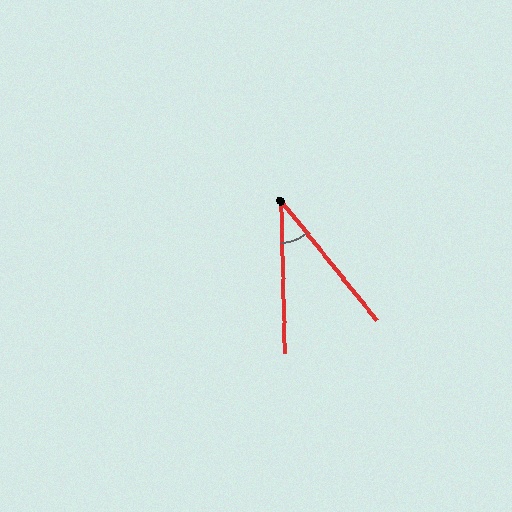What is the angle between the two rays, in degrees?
Approximately 38 degrees.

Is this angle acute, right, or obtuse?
It is acute.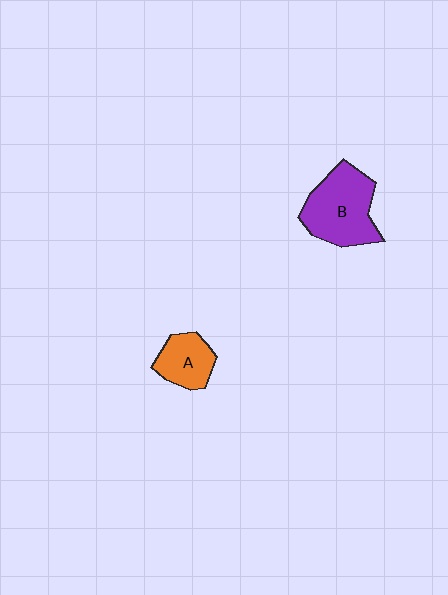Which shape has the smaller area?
Shape A (orange).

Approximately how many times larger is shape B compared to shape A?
Approximately 1.8 times.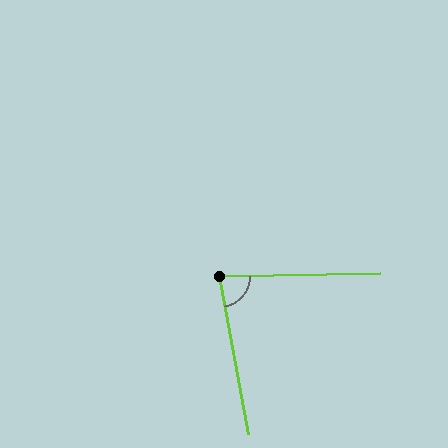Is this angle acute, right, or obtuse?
It is acute.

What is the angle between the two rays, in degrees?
Approximately 81 degrees.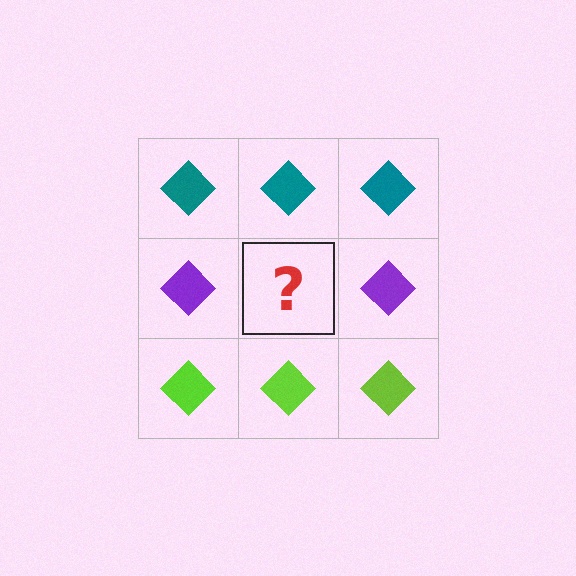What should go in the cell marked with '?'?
The missing cell should contain a purple diamond.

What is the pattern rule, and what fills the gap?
The rule is that each row has a consistent color. The gap should be filled with a purple diamond.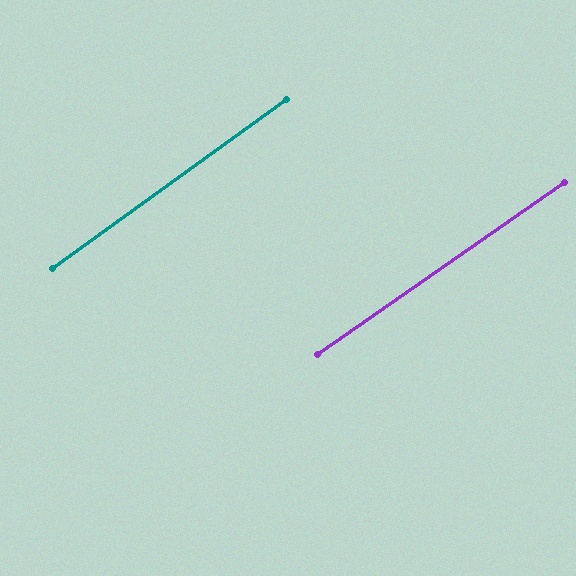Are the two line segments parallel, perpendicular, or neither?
Parallel — their directions differ by only 0.8°.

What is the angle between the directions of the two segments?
Approximately 1 degree.